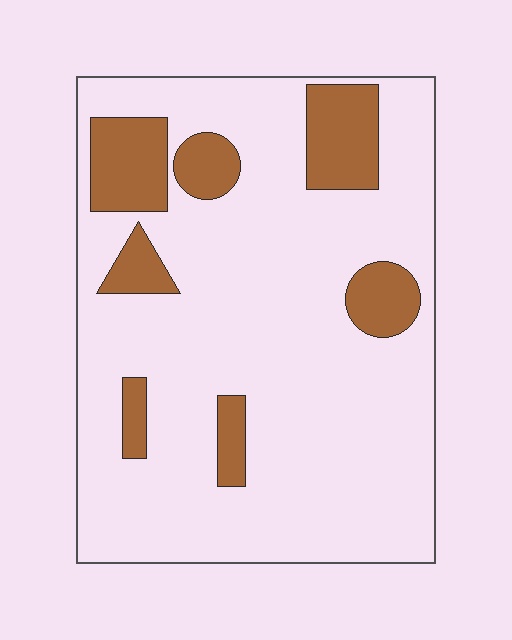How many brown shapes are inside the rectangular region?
7.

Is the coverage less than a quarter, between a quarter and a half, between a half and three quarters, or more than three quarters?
Less than a quarter.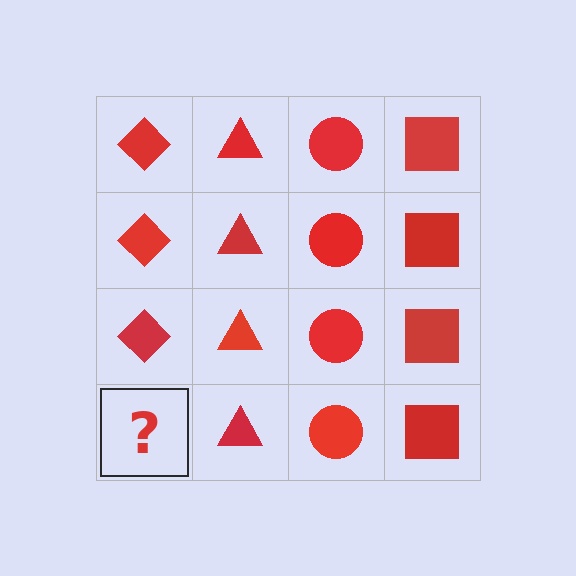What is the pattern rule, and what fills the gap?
The rule is that each column has a consistent shape. The gap should be filled with a red diamond.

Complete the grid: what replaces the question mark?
The question mark should be replaced with a red diamond.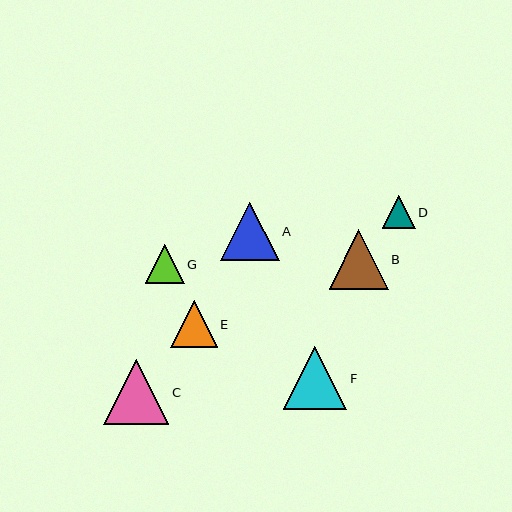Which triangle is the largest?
Triangle C is the largest with a size of approximately 65 pixels.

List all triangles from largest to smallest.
From largest to smallest: C, F, B, A, E, G, D.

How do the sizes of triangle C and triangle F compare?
Triangle C and triangle F are approximately the same size.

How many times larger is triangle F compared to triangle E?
Triangle F is approximately 1.4 times the size of triangle E.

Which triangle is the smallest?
Triangle D is the smallest with a size of approximately 33 pixels.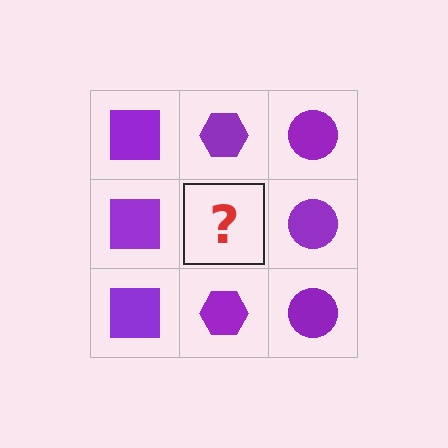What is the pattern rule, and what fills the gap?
The rule is that each column has a consistent shape. The gap should be filled with a purple hexagon.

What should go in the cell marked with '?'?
The missing cell should contain a purple hexagon.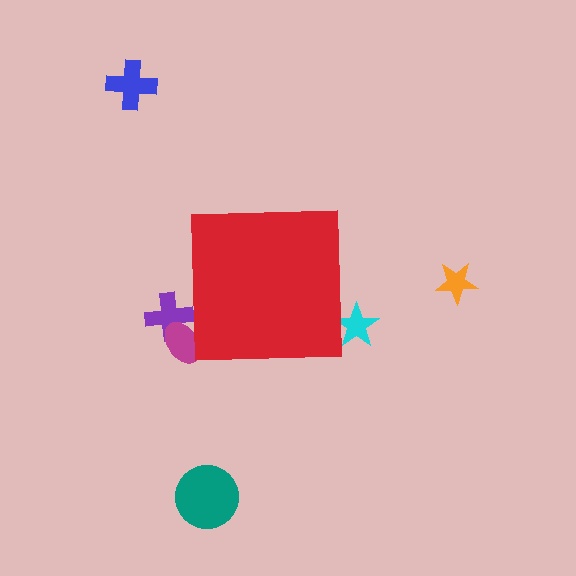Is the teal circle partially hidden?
No, the teal circle is fully visible.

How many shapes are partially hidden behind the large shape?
3 shapes are partially hidden.